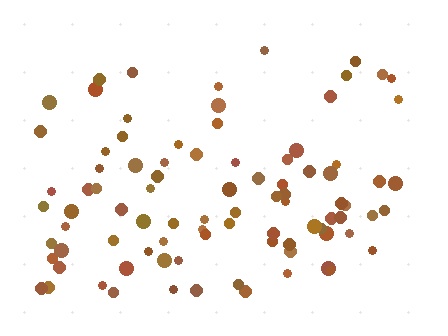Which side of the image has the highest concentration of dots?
The bottom.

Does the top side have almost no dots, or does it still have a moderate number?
Still a moderate number, just noticeably fewer than the bottom.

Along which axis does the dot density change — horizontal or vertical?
Vertical.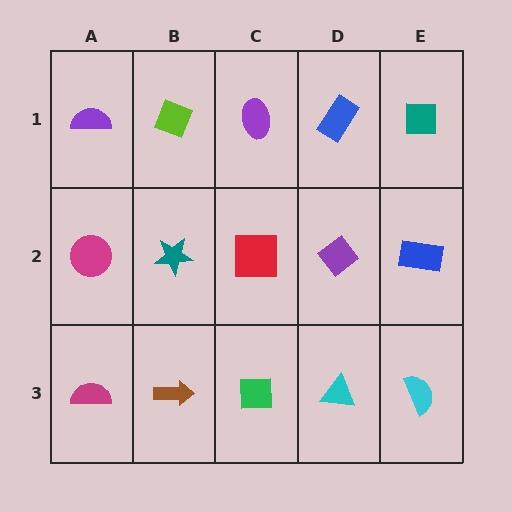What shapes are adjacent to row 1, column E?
A blue rectangle (row 2, column E), a blue rectangle (row 1, column D).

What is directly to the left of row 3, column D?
A green square.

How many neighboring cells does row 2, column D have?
4.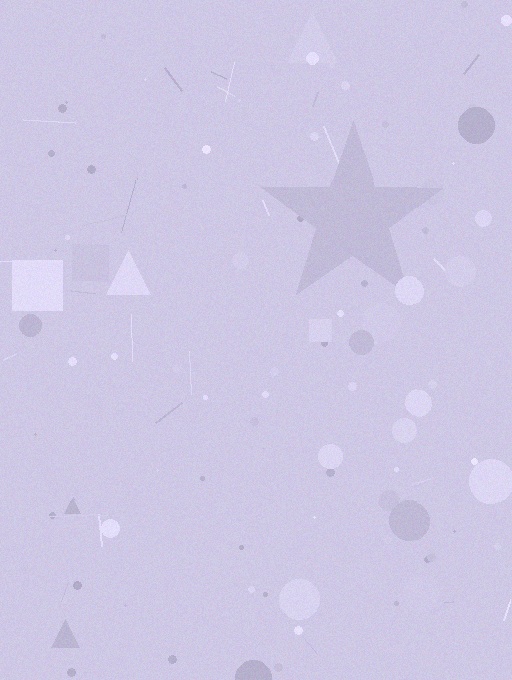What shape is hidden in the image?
A star is hidden in the image.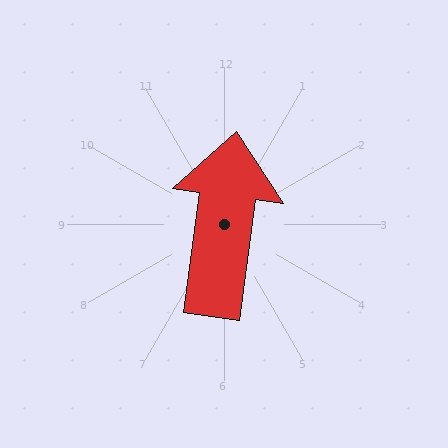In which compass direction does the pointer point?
North.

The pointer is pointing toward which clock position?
Roughly 12 o'clock.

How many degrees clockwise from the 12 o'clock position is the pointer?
Approximately 8 degrees.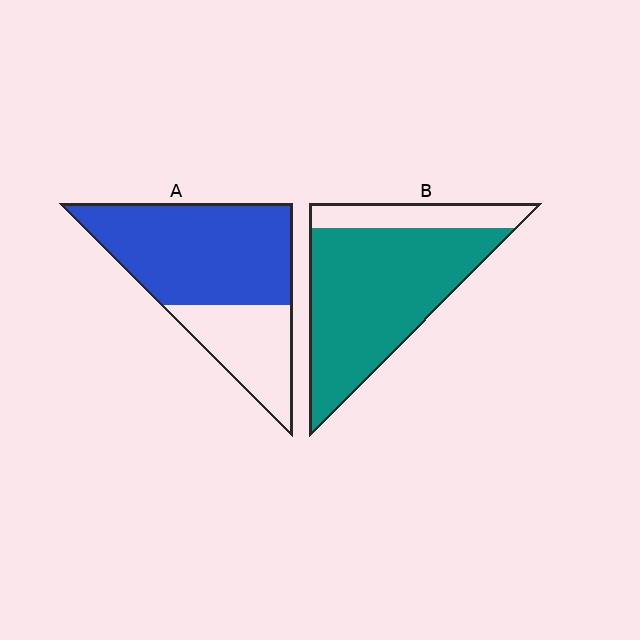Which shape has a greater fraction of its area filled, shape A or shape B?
Shape B.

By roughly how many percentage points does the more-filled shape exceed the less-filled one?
By roughly 10 percentage points (B over A).